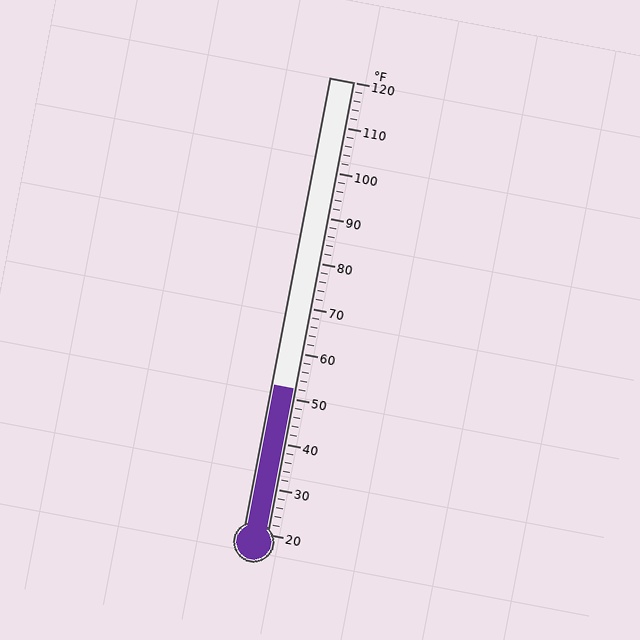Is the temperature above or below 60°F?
The temperature is below 60°F.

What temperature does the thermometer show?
The thermometer shows approximately 52°F.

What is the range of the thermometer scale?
The thermometer scale ranges from 20°F to 120°F.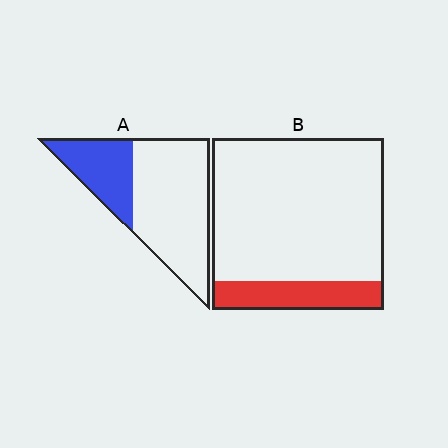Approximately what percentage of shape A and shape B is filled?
A is approximately 30% and B is approximately 15%.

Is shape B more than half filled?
No.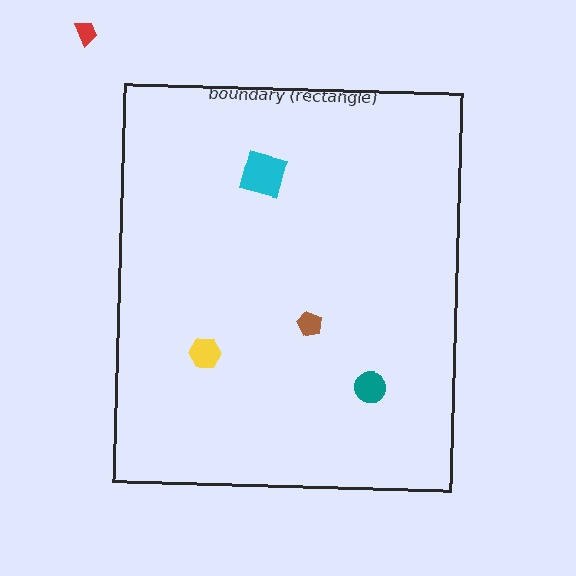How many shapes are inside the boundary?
4 inside, 1 outside.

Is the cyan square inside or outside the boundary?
Inside.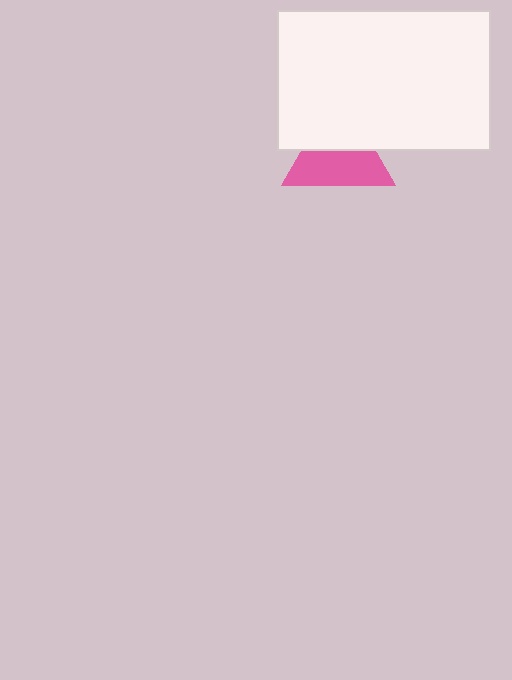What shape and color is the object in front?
The object in front is a white rectangle.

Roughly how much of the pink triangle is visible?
About half of it is visible (roughly 56%).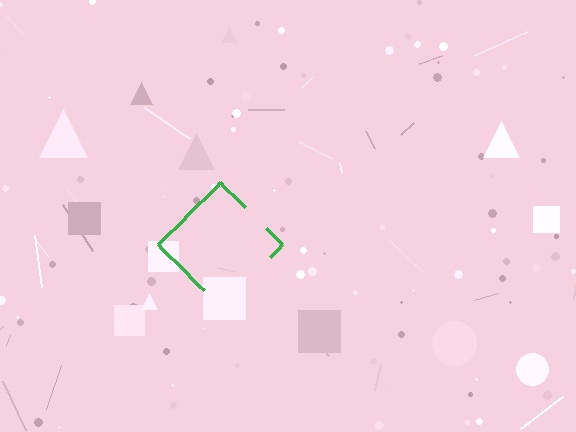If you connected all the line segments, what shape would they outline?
They would outline a diamond.